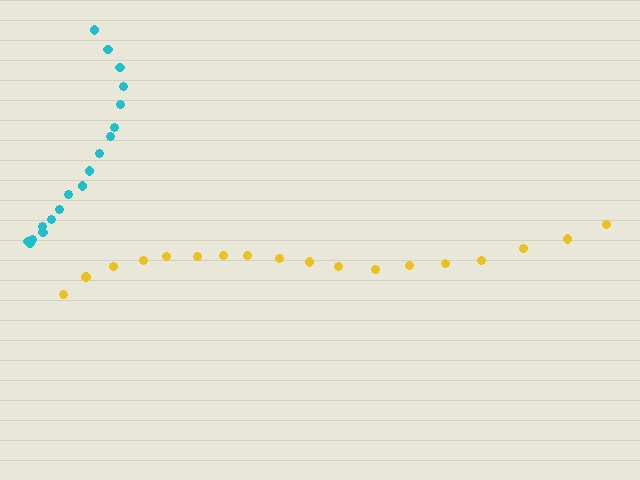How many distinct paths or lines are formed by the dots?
There are 2 distinct paths.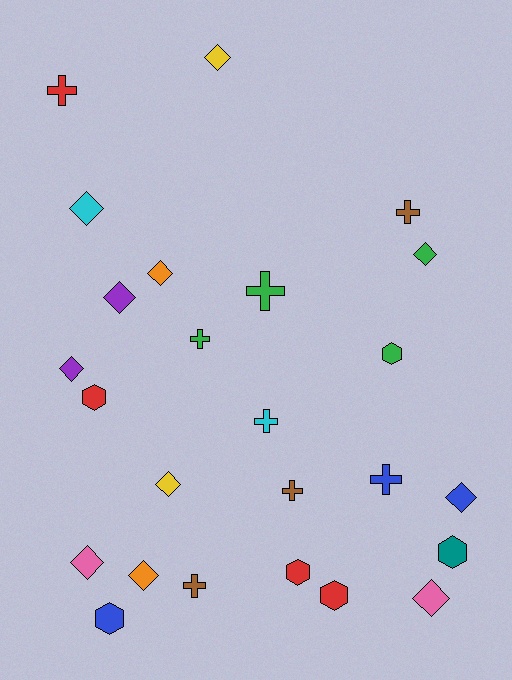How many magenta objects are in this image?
There are no magenta objects.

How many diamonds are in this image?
There are 11 diamonds.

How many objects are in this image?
There are 25 objects.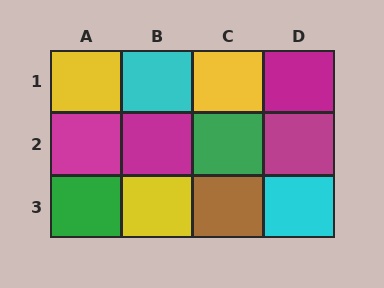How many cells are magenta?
4 cells are magenta.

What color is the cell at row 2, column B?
Magenta.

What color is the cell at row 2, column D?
Magenta.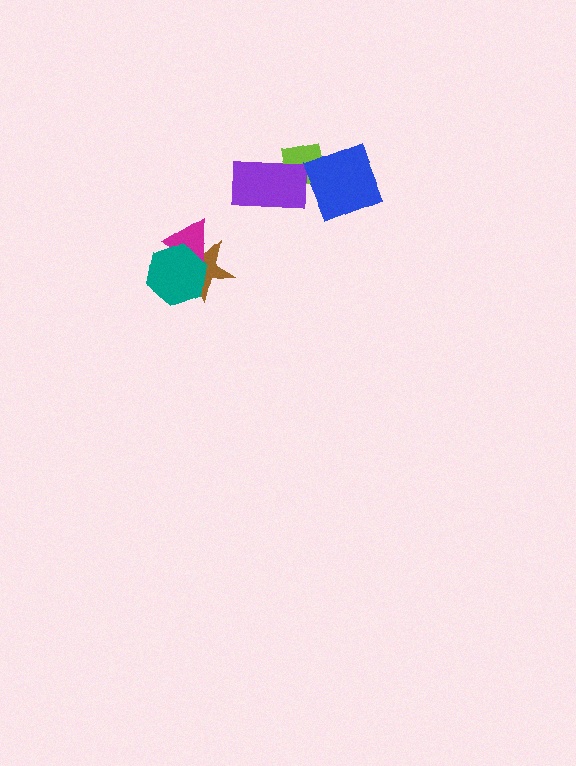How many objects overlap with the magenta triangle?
2 objects overlap with the magenta triangle.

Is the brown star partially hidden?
Yes, it is partially covered by another shape.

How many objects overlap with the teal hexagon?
2 objects overlap with the teal hexagon.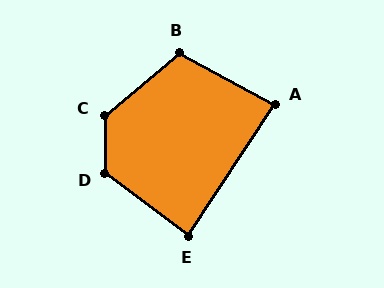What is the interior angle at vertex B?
Approximately 112 degrees (obtuse).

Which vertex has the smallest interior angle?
A, at approximately 85 degrees.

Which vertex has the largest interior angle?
C, at approximately 129 degrees.